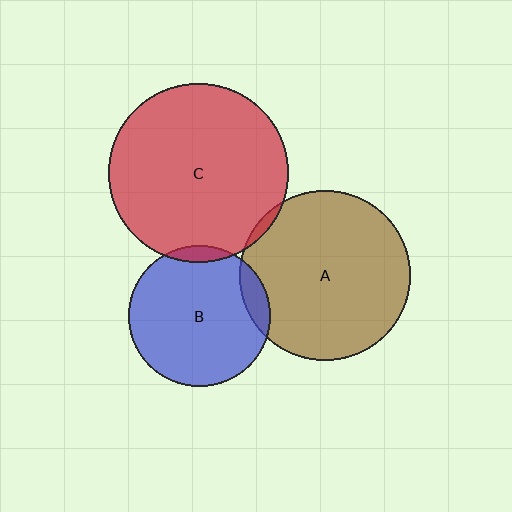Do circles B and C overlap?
Yes.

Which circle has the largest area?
Circle C (red).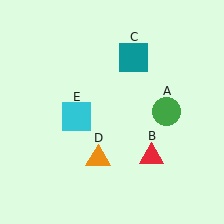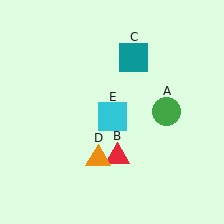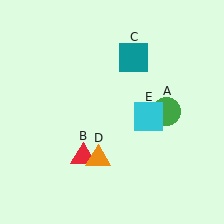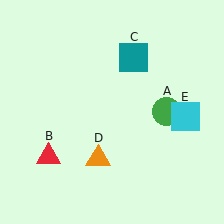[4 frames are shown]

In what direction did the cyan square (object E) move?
The cyan square (object E) moved right.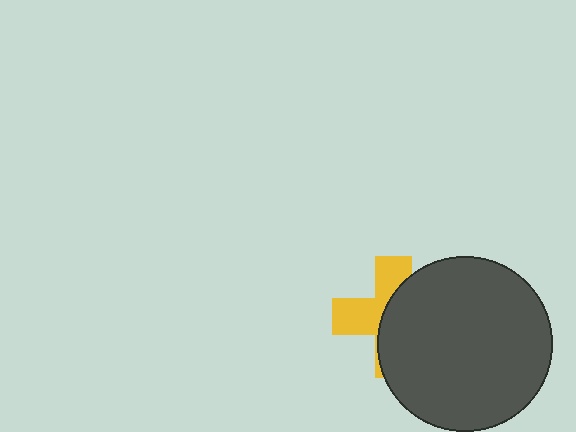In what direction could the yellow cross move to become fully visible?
The yellow cross could move left. That would shift it out from behind the dark gray circle entirely.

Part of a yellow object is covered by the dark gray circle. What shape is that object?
It is a cross.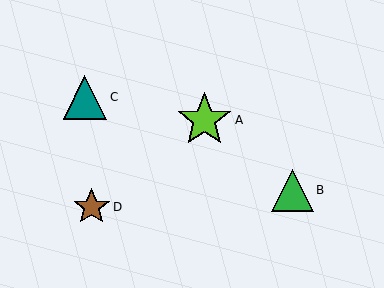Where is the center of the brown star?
The center of the brown star is at (92, 207).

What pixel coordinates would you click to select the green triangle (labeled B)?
Click at (292, 190) to select the green triangle B.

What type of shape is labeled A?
Shape A is a lime star.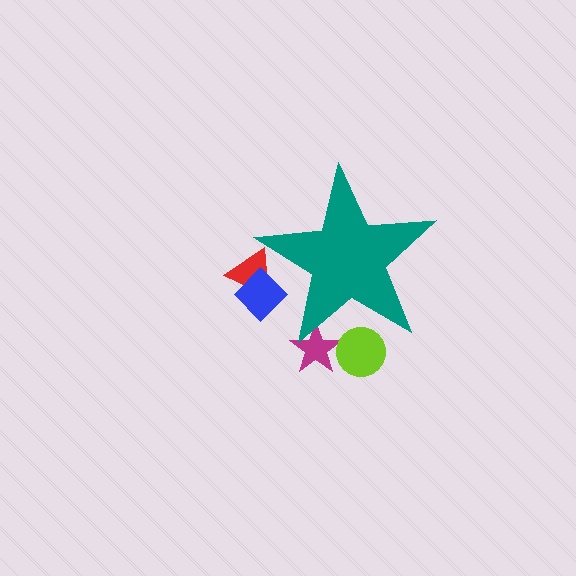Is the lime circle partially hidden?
Yes, the lime circle is partially hidden behind the teal star.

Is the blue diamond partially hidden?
Yes, the blue diamond is partially hidden behind the teal star.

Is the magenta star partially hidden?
Yes, the magenta star is partially hidden behind the teal star.